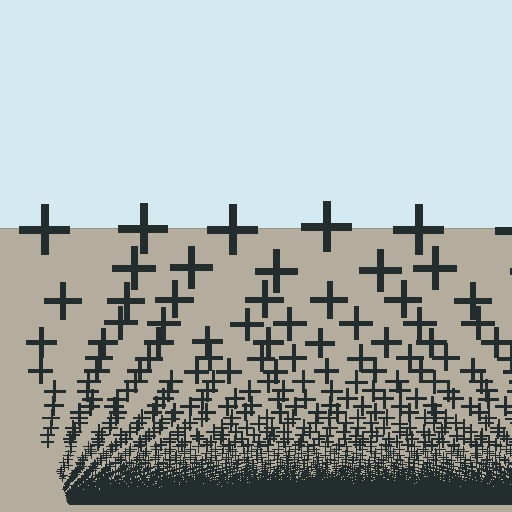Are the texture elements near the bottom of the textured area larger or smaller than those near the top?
Smaller. The gradient is inverted — elements near the bottom are smaller and denser.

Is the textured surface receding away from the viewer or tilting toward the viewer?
The surface appears to tilt toward the viewer. Texture elements get larger and sparser toward the top.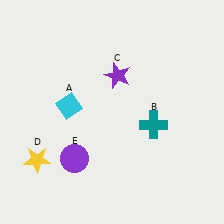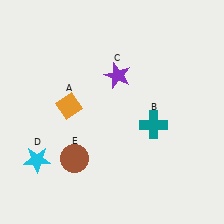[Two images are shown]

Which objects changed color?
A changed from cyan to orange. D changed from yellow to cyan. E changed from purple to brown.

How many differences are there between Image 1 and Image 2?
There are 3 differences between the two images.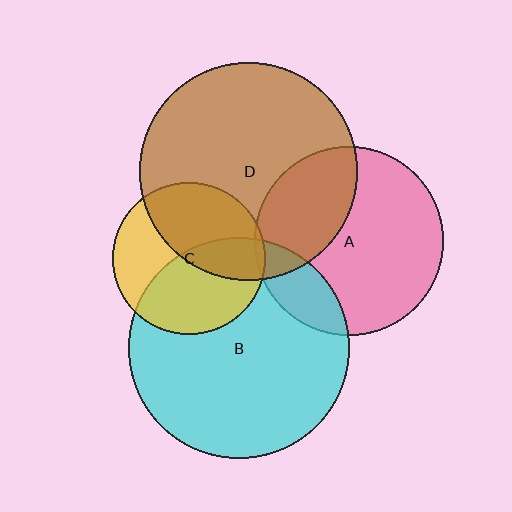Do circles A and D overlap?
Yes.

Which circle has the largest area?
Circle B (cyan).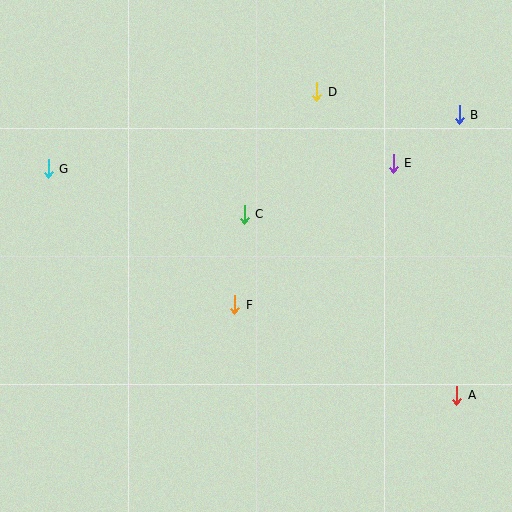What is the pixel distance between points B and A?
The distance between B and A is 280 pixels.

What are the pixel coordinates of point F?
Point F is at (235, 305).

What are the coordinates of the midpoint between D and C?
The midpoint between D and C is at (281, 153).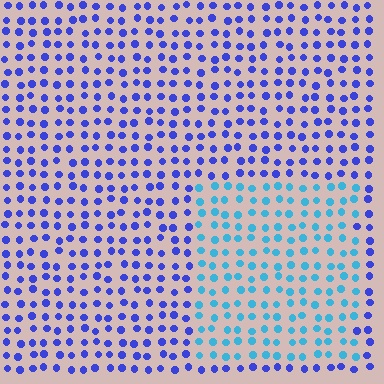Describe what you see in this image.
The image is filled with small blue elements in a uniform arrangement. A rectangle-shaped region is visible where the elements are tinted to a slightly different hue, forming a subtle color boundary.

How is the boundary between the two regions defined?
The boundary is defined purely by a slight shift in hue (about 43 degrees). Spacing, size, and orientation are identical on both sides.